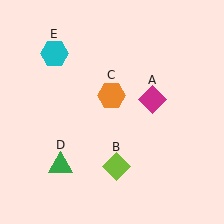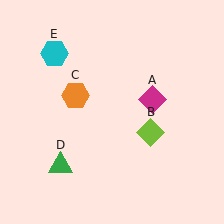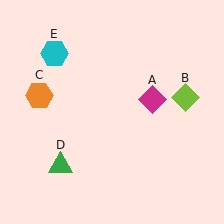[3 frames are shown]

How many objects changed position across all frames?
2 objects changed position: lime diamond (object B), orange hexagon (object C).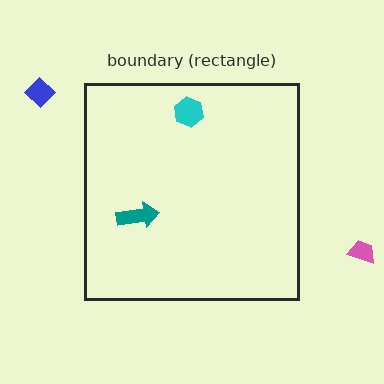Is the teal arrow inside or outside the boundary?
Inside.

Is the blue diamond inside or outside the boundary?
Outside.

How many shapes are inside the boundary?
2 inside, 2 outside.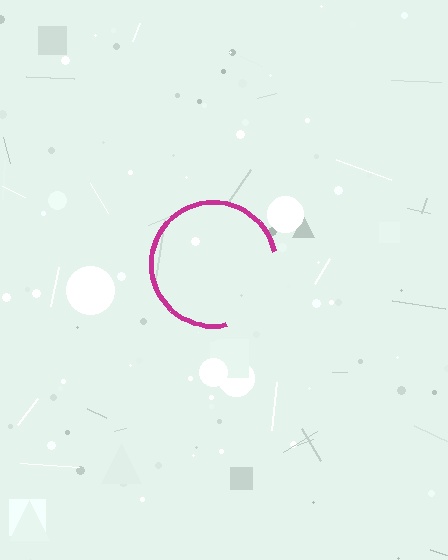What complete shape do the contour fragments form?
The contour fragments form a circle.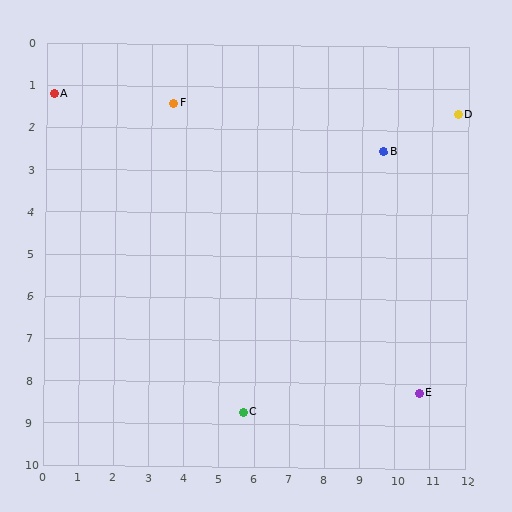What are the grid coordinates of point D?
Point D is at approximately (11.7, 1.6).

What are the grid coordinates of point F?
Point F is at approximately (3.6, 1.4).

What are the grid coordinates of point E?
Point E is at approximately (10.7, 8.2).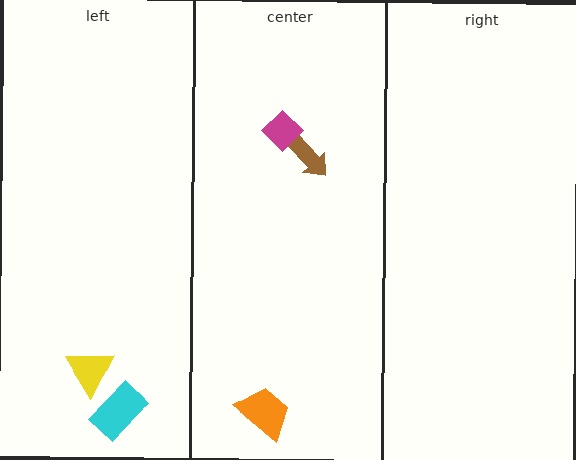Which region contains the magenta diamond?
The center region.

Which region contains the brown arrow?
The center region.